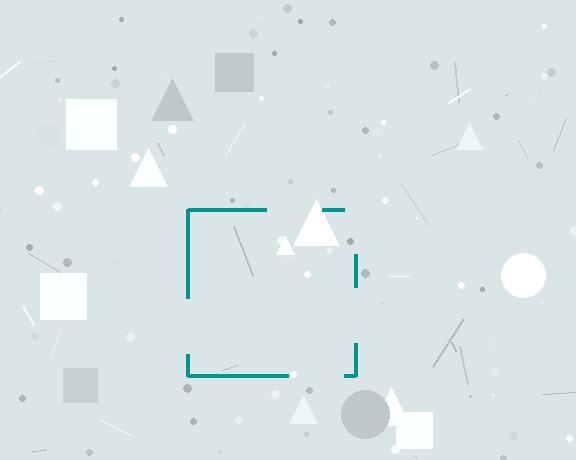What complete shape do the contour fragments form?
The contour fragments form a square.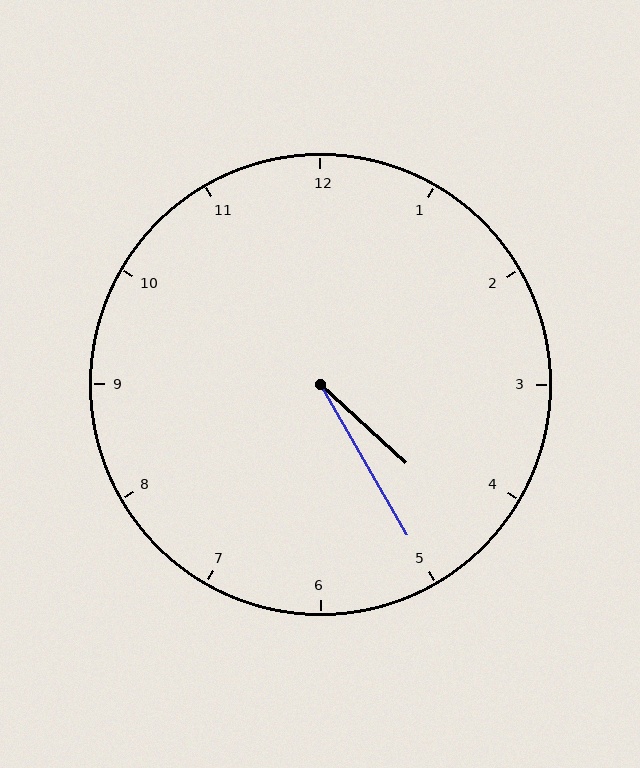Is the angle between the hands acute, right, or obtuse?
It is acute.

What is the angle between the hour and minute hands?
Approximately 18 degrees.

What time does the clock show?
4:25.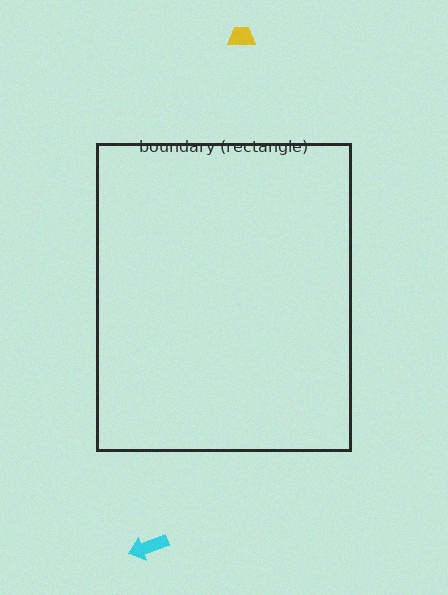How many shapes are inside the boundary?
0 inside, 2 outside.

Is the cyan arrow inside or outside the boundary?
Outside.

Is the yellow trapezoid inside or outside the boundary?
Outside.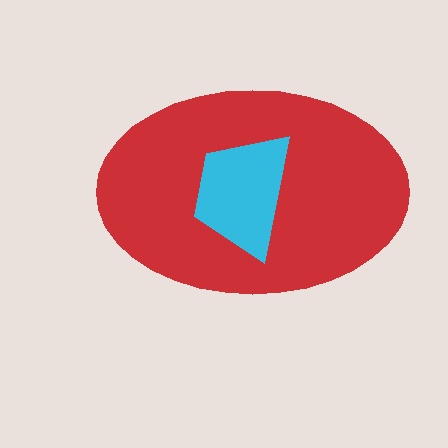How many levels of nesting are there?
2.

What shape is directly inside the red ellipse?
The cyan trapezoid.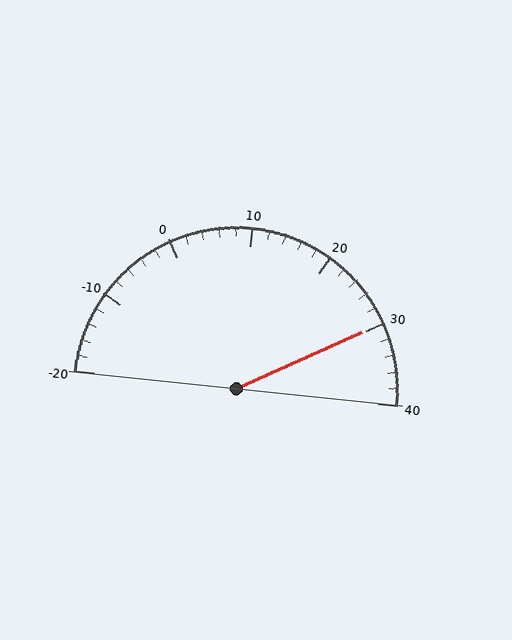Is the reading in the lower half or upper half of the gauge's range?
The reading is in the upper half of the range (-20 to 40).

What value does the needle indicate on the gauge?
The needle indicates approximately 30.